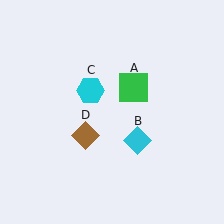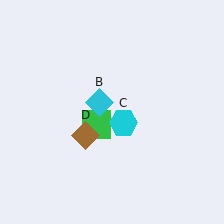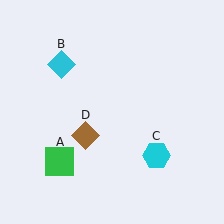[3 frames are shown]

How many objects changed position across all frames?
3 objects changed position: green square (object A), cyan diamond (object B), cyan hexagon (object C).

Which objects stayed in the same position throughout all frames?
Brown diamond (object D) remained stationary.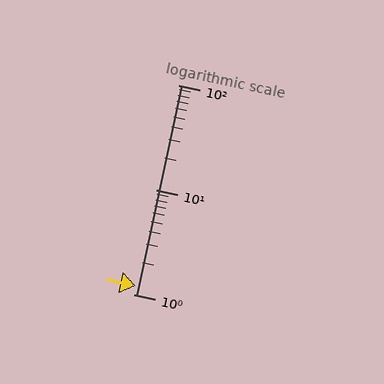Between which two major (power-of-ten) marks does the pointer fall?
The pointer is between 1 and 10.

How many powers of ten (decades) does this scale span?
The scale spans 2 decades, from 1 to 100.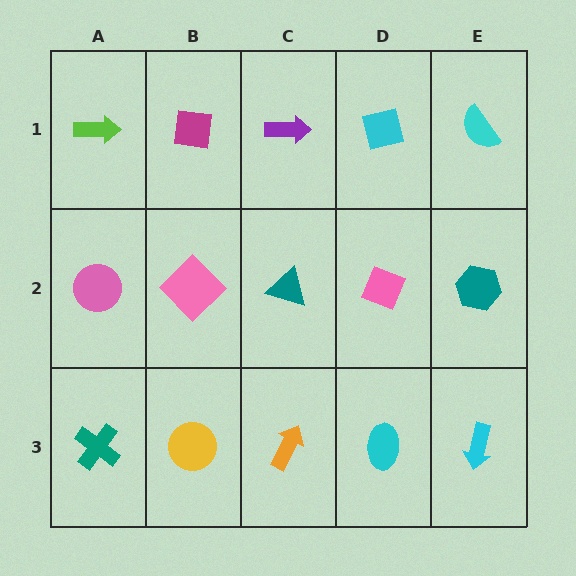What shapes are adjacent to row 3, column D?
A pink diamond (row 2, column D), an orange arrow (row 3, column C), a cyan arrow (row 3, column E).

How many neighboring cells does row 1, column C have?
3.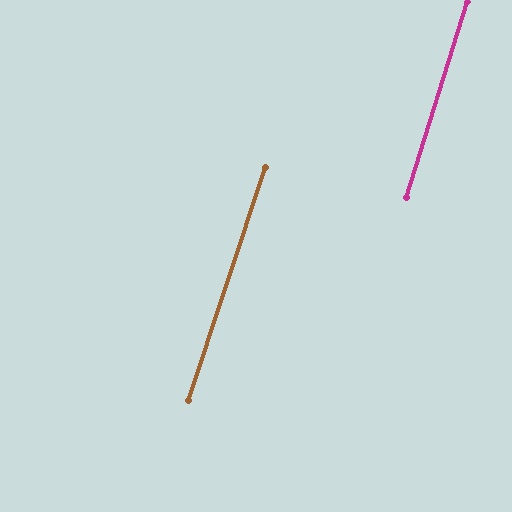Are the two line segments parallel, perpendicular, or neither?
Parallel — their directions differ by only 1.0°.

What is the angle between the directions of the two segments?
Approximately 1 degree.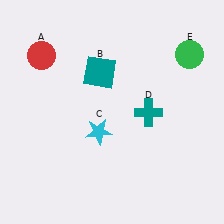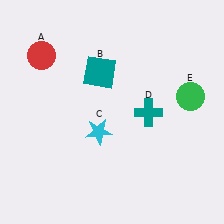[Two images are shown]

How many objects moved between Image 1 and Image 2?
1 object moved between the two images.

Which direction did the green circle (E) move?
The green circle (E) moved down.